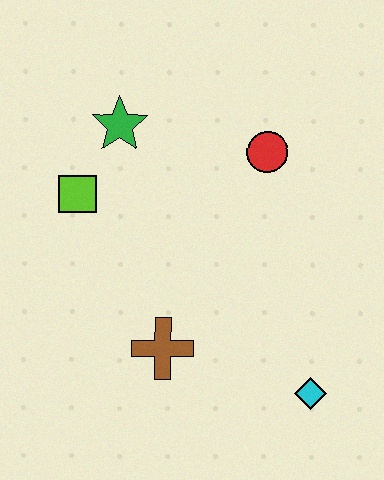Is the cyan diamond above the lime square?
No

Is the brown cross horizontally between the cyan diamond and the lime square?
Yes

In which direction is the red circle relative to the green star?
The red circle is to the right of the green star.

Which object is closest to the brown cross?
The cyan diamond is closest to the brown cross.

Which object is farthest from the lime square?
The cyan diamond is farthest from the lime square.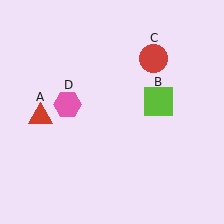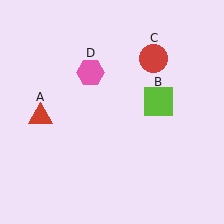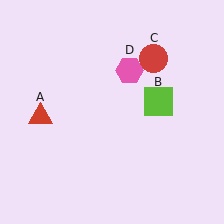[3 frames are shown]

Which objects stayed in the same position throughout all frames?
Red triangle (object A) and lime square (object B) and red circle (object C) remained stationary.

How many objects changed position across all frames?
1 object changed position: pink hexagon (object D).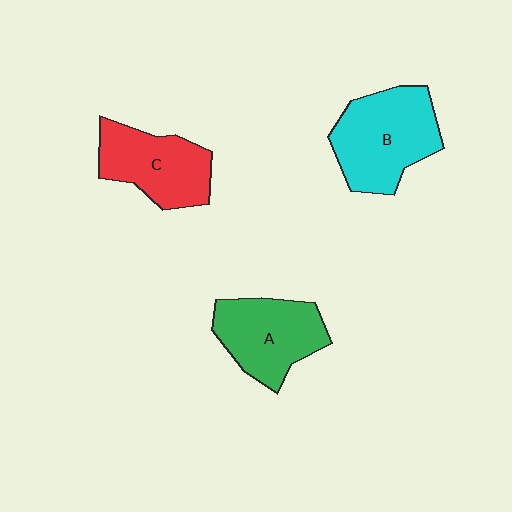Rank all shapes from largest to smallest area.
From largest to smallest: B (cyan), A (green), C (red).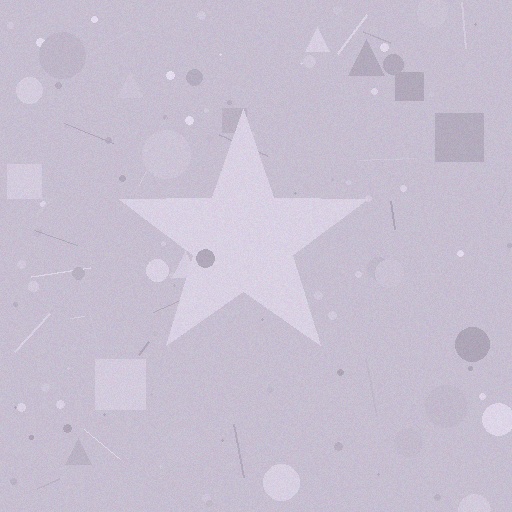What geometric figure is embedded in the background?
A star is embedded in the background.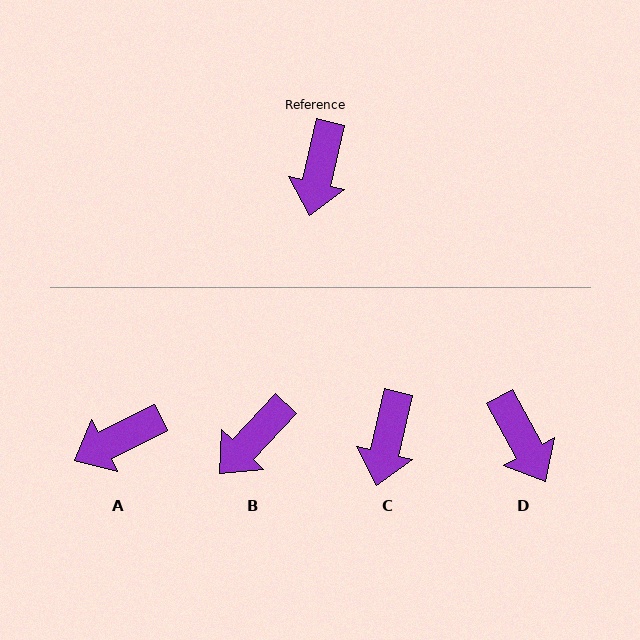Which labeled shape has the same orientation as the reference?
C.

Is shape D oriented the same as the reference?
No, it is off by about 41 degrees.